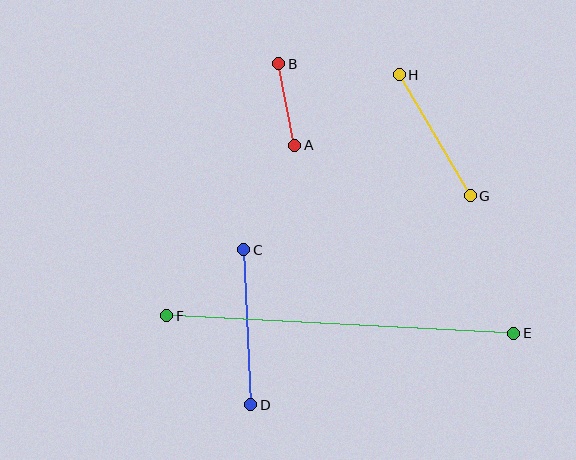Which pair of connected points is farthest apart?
Points E and F are farthest apart.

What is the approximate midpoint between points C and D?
The midpoint is at approximately (247, 327) pixels.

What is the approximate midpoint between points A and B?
The midpoint is at approximately (287, 105) pixels.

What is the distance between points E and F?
The distance is approximately 347 pixels.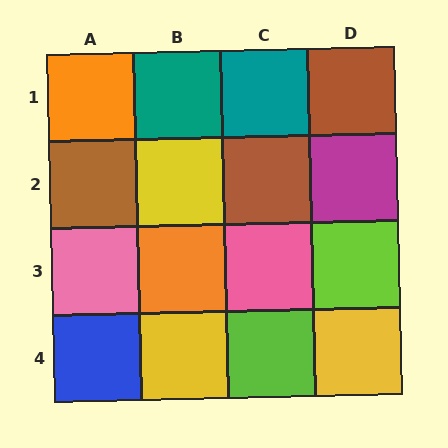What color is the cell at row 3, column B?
Orange.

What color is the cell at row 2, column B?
Yellow.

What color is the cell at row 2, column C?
Brown.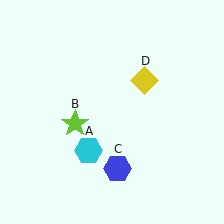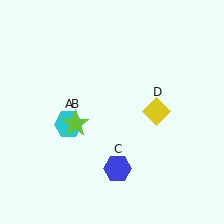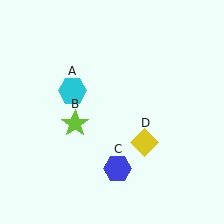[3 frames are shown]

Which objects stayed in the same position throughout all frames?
Lime star (object B) and blue hexagon (object C) remained stationary.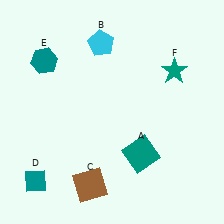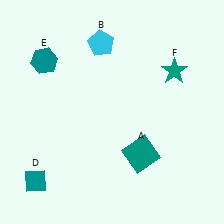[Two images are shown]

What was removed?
The brown square (C) was removed in Image 2.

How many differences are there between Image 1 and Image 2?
There is 1 difference between the two images.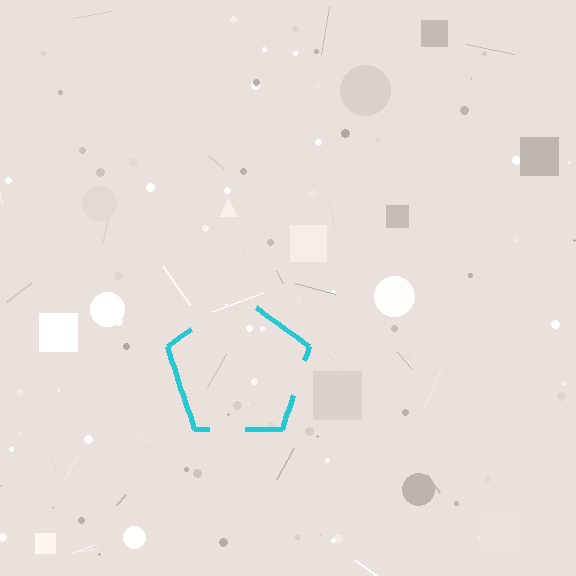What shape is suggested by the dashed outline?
The dashed outline suggests a pentagon.